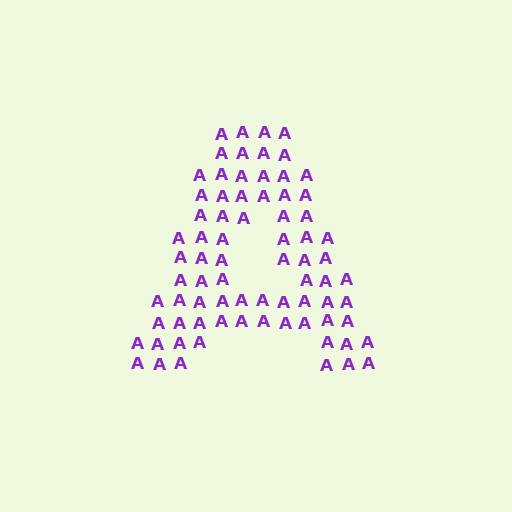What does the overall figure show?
The overall figure shows the letter A.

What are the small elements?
The small elements are letter A's.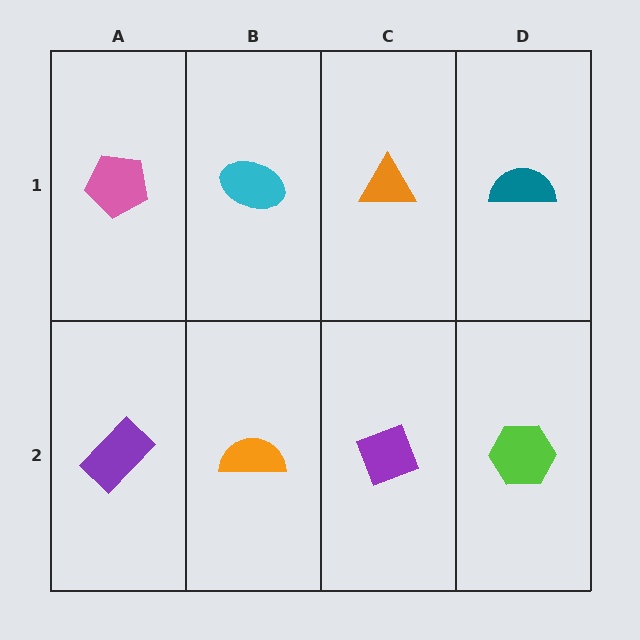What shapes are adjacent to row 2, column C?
An orange triangle (row 1, column C), an orange semicircle (row 2, column B), a lime hexagon (row 2, column D).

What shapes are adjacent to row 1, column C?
A purple diamond (row 2, column C), a cyan ellipse (row 1, column B), a teal semicircle (row 1, column D).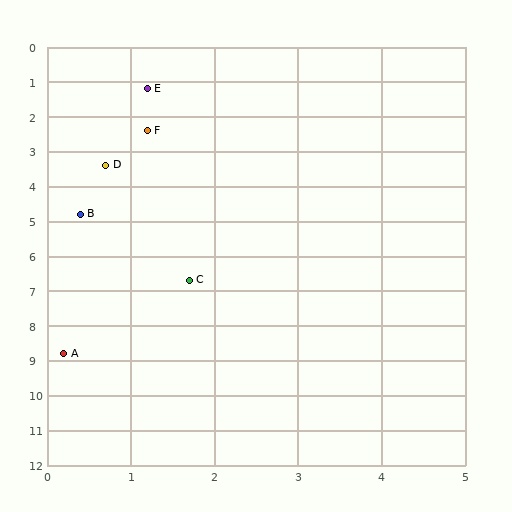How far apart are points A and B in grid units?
Points A and B are about 4.0 grid units apart.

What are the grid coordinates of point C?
Point C is at approximately (1.7, 6.7).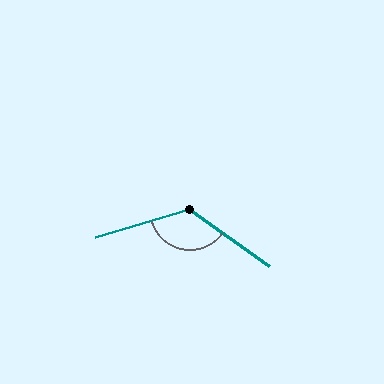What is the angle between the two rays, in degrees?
Approximately 128 degrees.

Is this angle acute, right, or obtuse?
It is obtuse.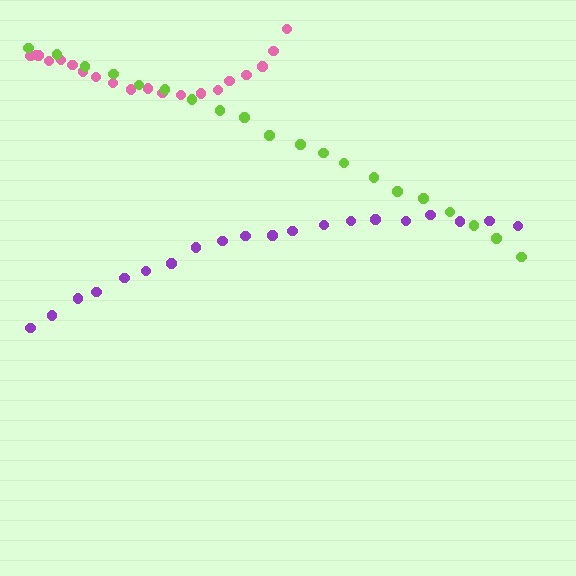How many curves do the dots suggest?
There are 3 distinct paths.